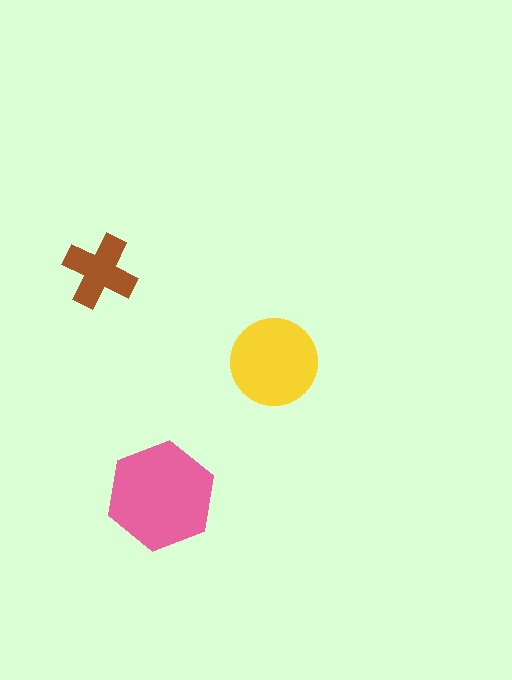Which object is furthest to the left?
The brown cross is leftmost.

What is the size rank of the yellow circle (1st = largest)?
2nd.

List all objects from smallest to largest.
The brown cross, the yellow circle, the pink hexagon.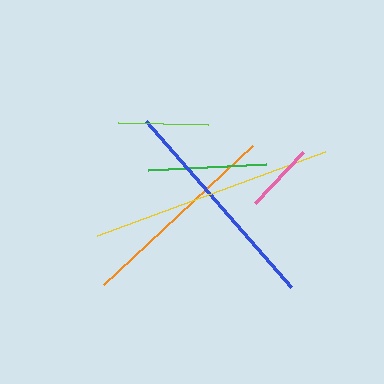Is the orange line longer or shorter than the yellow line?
The yellow line is longer than the orange line.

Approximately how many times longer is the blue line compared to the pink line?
The blue line is approximately 3.1 times the length of the pink line.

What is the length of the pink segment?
The pink segment is approximately 71 pixels long.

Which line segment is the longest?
The yellow line is the longest at approximately 243 pixels.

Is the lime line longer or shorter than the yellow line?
The yellow line is longer than the lime line.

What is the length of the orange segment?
The orange segment is approximately 204 pixels long.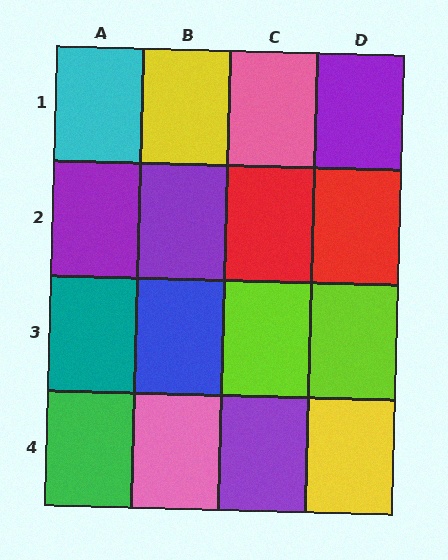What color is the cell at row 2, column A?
Purple.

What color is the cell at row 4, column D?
Yellow.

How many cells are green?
1 cell is green.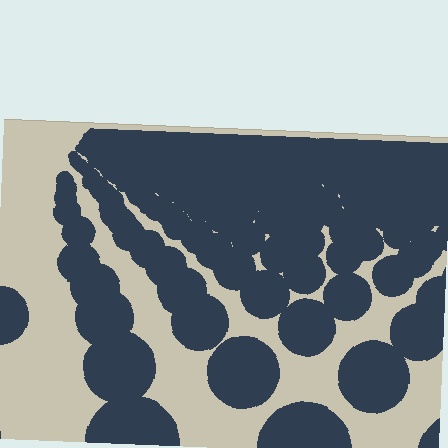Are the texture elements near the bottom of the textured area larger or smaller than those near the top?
Larger. Near the bottom, elements are closer to the viewer and appear at a bigger on-screen size.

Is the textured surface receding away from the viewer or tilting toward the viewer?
The surface is receding away from the viewer. Texture elements get smaller and denser toward the top.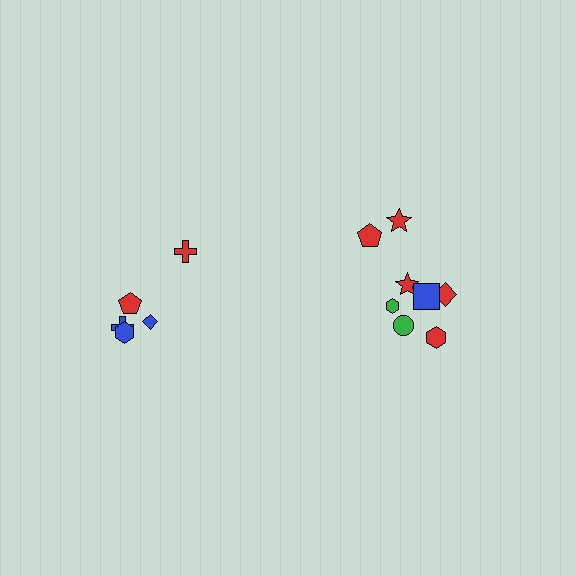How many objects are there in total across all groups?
There are 13 objects.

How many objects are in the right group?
There are 8 objects.